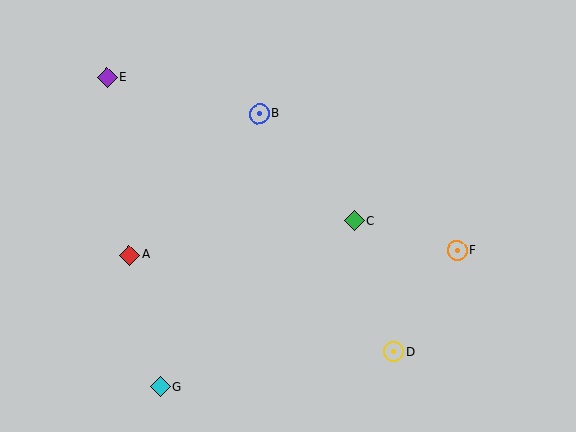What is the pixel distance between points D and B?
The distance between D and B is 273 pixels.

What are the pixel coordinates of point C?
Point C is at (354, 220).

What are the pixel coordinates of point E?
Point E is at (107, 77).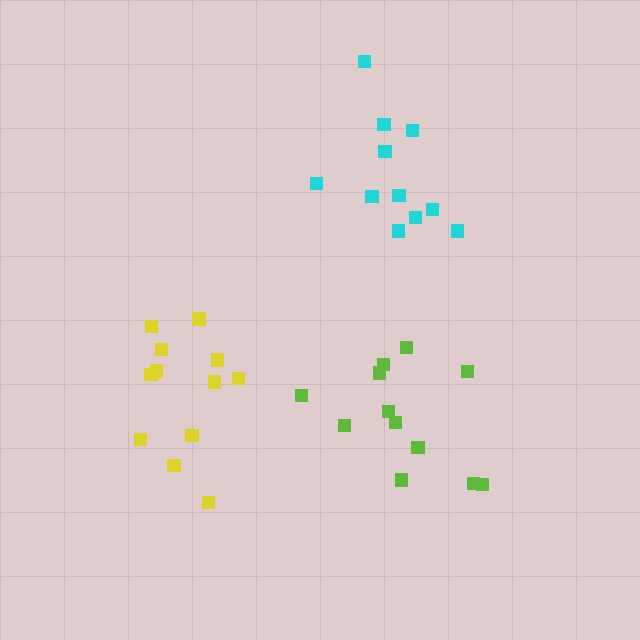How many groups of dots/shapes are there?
There are 3 groups.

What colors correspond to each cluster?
The clusters are colored: yellow, lime, cyan.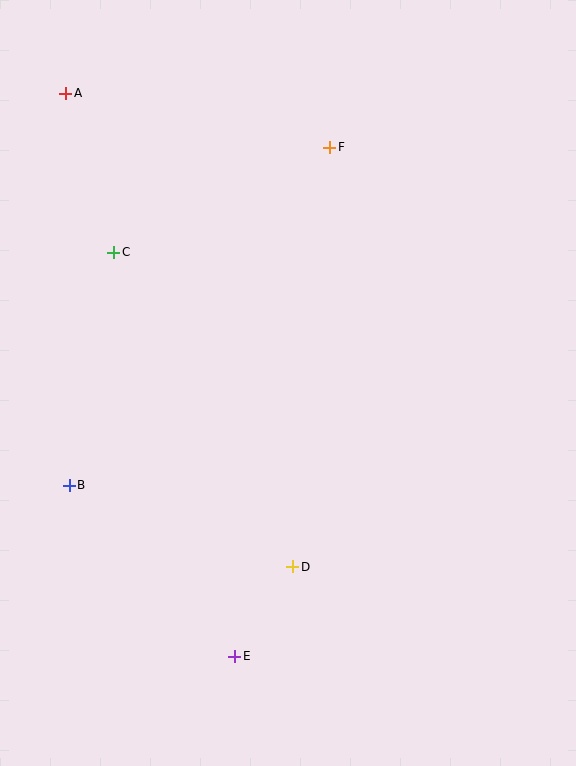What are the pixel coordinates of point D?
Point D is at (293, 567).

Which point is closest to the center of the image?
Point D at (293, 567) is closest to the center.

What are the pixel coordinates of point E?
Point E is at (235, 656).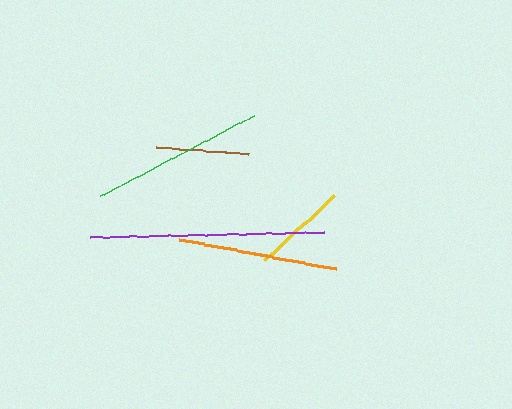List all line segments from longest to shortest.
From longest to shortest: purple, green, orange, yellow, brown.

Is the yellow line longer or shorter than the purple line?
The purple line is longer than the yellow line.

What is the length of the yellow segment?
The yellow segment is approximately 95 pixels long.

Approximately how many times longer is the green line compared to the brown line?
The green line is approximately 1.9 times the length of the brown line.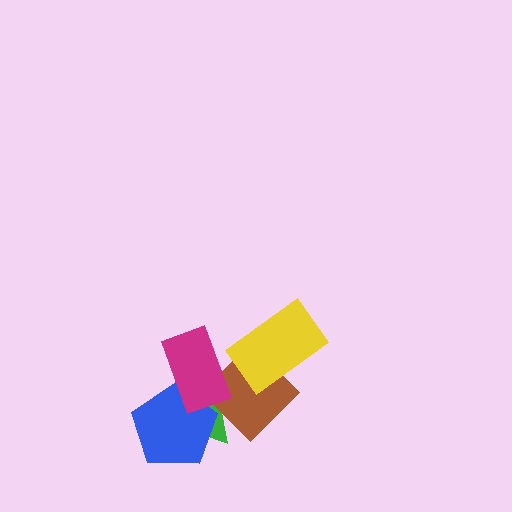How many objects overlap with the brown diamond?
4 objects overlap with the brown diamond.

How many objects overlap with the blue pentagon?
3 objects overlap with the blue pentagon.